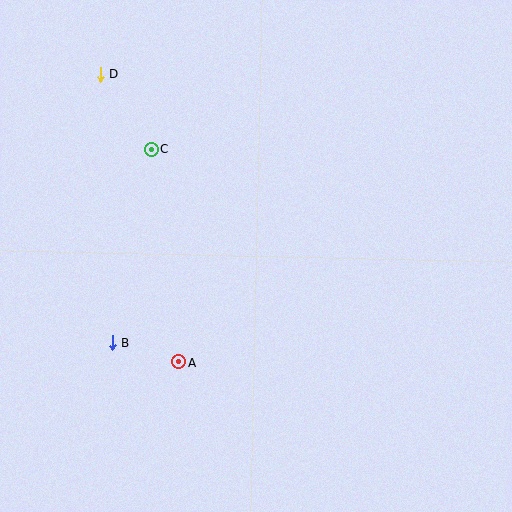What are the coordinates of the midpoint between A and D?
The midpoint between A and D is at (139, 218).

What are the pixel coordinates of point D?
Point D is at (100, 74).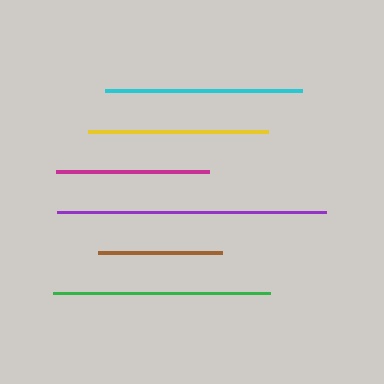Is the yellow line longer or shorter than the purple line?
The purple line is longer than the yellow line.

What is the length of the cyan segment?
The cyan segment is approximately 196 pixels long.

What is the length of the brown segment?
The brown segment is approximately 123 pixels long.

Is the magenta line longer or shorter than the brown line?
The magenta line is longer than the brown line.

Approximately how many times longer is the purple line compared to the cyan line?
The purple line is approximately 1.4 times the length of the cyan line.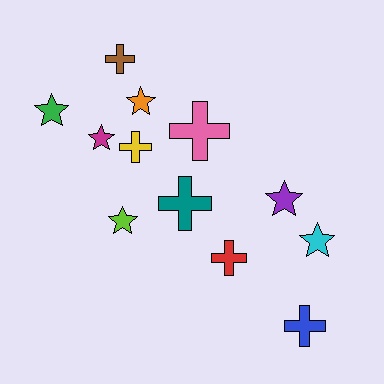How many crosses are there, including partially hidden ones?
There are 6 crosses.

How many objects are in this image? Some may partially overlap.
There are 12 objects.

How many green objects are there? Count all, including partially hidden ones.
There is 1 green object.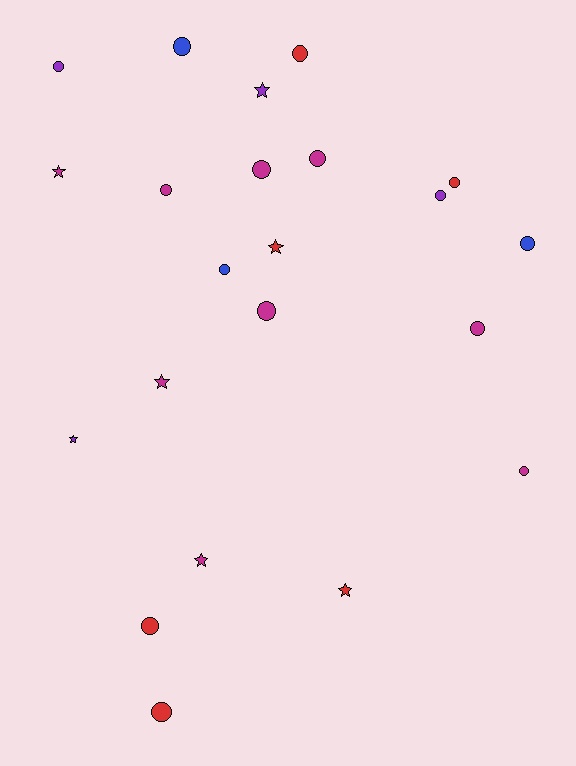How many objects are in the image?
There are 22 objects.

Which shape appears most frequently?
Circle, with 15 objects.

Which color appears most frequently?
Magenta, with 9 objects.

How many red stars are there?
There are 2 red stars.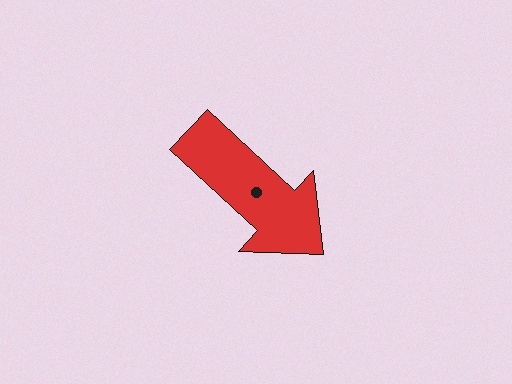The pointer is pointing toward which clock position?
Roughly 4 o'clock.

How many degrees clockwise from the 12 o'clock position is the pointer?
Approximately 133 degrees.